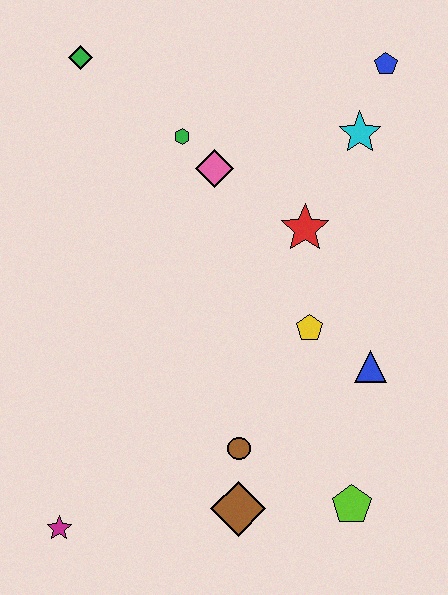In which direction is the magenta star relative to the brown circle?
The magenta star is to the left of the brown circle.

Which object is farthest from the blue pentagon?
The magenta star is farthest from the blue pentagon.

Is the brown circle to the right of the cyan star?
No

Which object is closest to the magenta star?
The brown diamond is closest to the magenta star.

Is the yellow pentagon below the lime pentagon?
No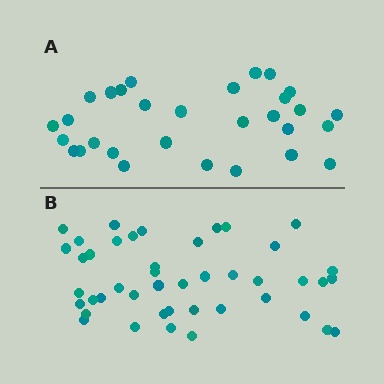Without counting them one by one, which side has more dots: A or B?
Region B (the bottom region) has more dots.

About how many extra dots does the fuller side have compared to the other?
Region B has approximately 15 more dots than region A.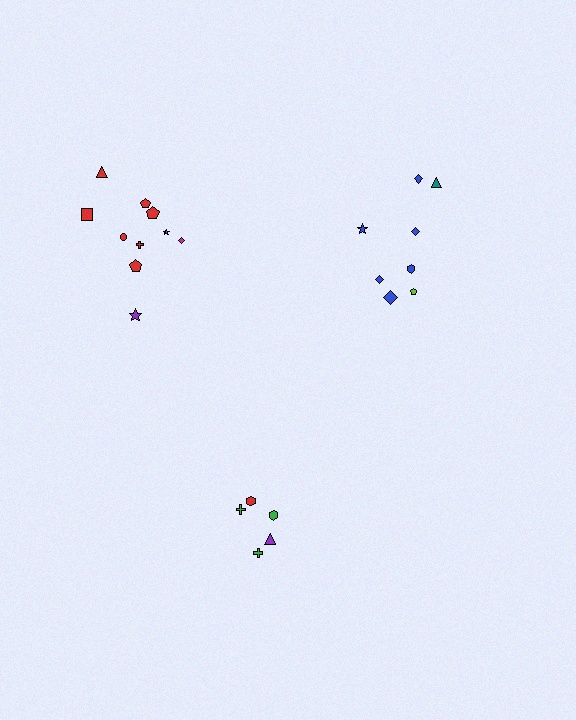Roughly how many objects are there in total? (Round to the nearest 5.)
Roughly 25 objects in total.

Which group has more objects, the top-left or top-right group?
The top-left group.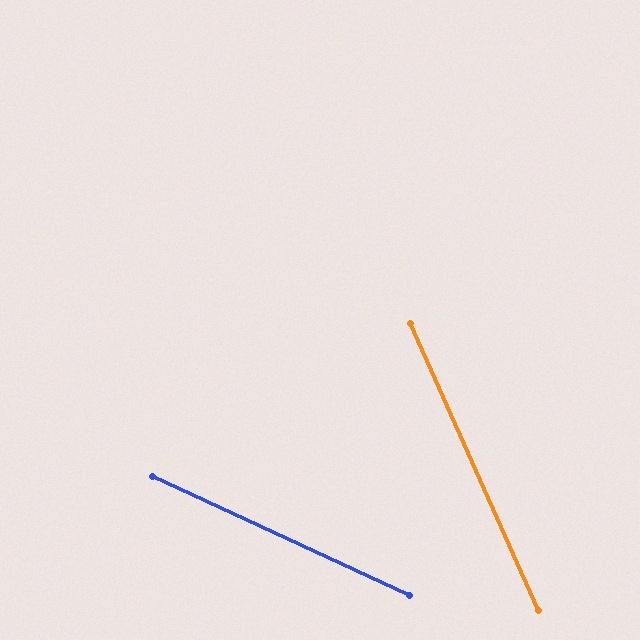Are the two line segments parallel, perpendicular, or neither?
Neither parallel nor perpendicular — they differ by about 41°.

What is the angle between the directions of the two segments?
Approximately 41 degrees.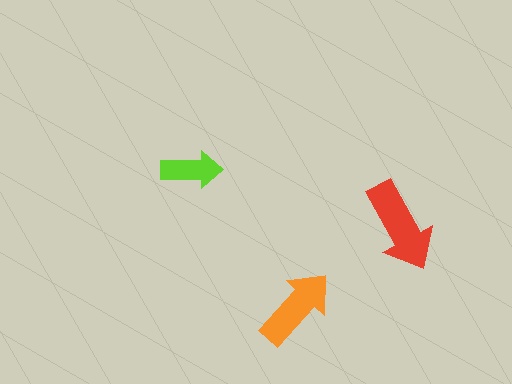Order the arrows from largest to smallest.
the red one, the orange one, the lime one.